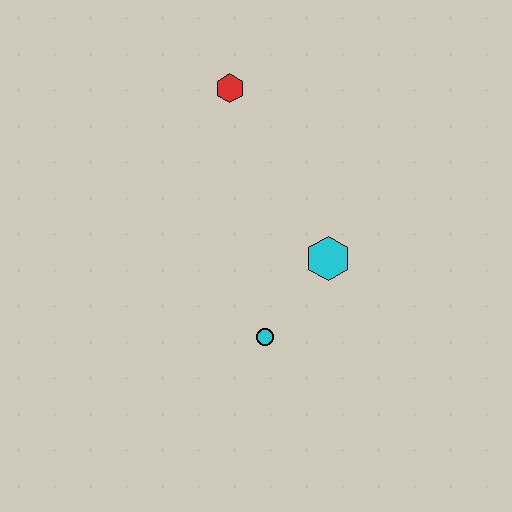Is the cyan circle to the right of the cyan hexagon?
No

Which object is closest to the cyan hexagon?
The cyan circle is closest to the cyan hexagon.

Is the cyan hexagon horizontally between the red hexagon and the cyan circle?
No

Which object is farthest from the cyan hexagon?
The red hexagon is farthest from the cyan hexagon.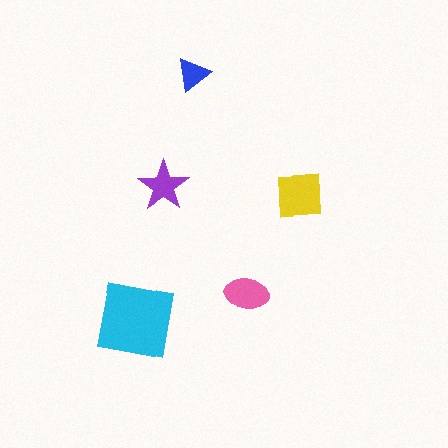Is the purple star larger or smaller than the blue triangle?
Larger.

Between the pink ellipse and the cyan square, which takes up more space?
The cyan square.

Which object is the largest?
The cyan square.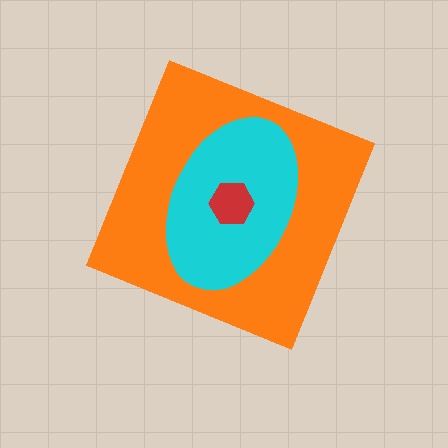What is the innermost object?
The red hexagon.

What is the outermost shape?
The orange diamond.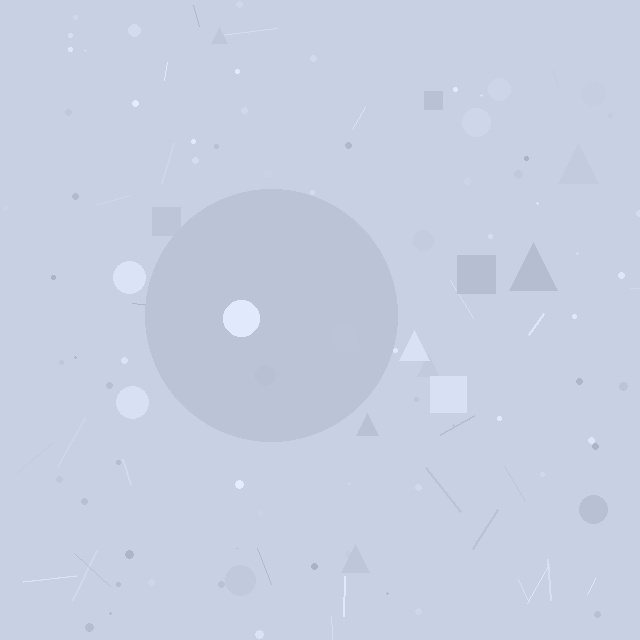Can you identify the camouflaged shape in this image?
The camouflaged shape is a circle.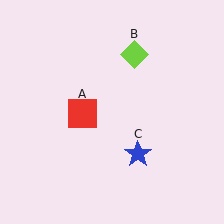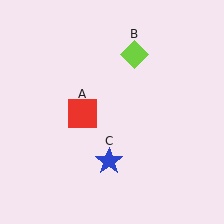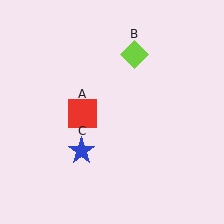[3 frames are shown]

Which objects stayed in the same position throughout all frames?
Red square (object A) and lime diamond (object B) remained stationary.